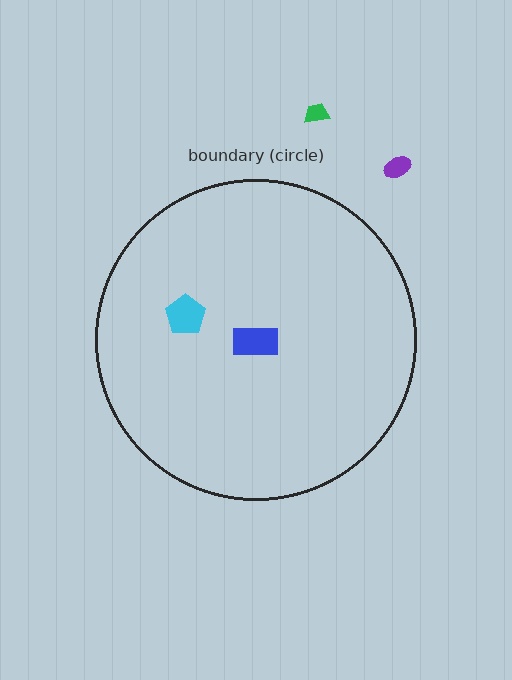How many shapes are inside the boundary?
2 inside, 2 outside.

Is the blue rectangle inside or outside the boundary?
Inside.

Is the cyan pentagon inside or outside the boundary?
Inside.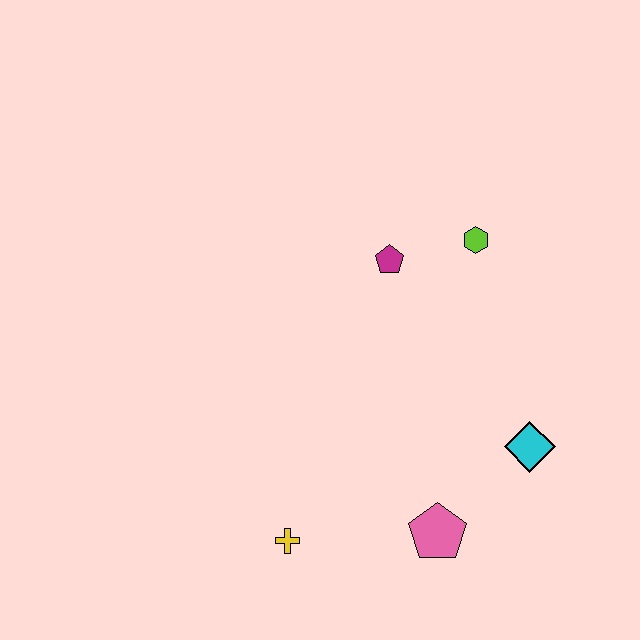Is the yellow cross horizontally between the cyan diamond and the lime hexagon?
No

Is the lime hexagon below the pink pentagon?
No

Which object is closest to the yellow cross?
The pink pentagon is closest to the yellow cross.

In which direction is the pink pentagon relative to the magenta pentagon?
The pink pentagon is below the magenta pentagon.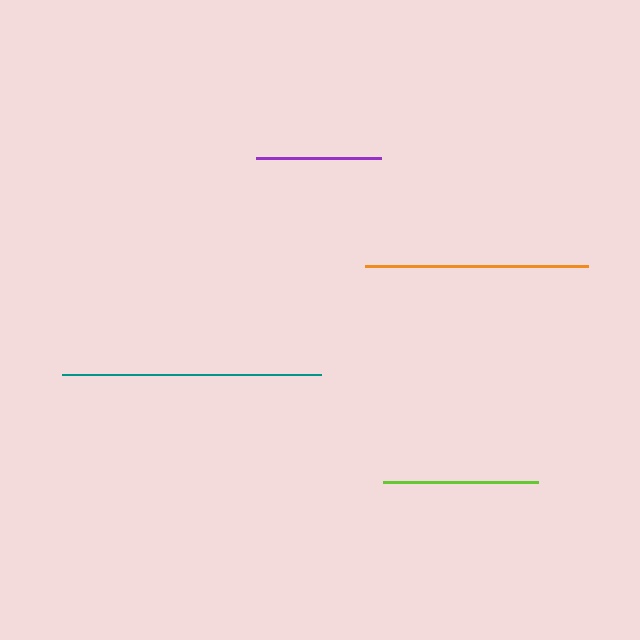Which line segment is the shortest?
The purple line is the shortest at approximately 126 pixels.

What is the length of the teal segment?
The teal segment is approximately 259 pixels long.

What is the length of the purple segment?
The purple segment is approximately 126 pixels long.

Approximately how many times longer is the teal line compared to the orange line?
The teal line is approximately 1.2 times the length of the orange line.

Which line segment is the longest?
The teal line is the longest at approximately 259 pixels.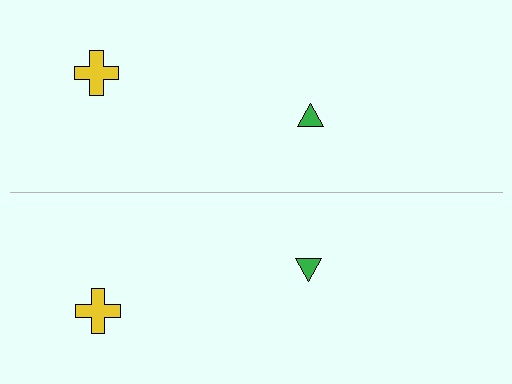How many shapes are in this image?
There are 4 shapes in this image.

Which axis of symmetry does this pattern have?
The pattern has a horizontal axis of symmetry running through the center of the image.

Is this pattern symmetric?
Yes, this pattern has bilateral (reflection) symmetry.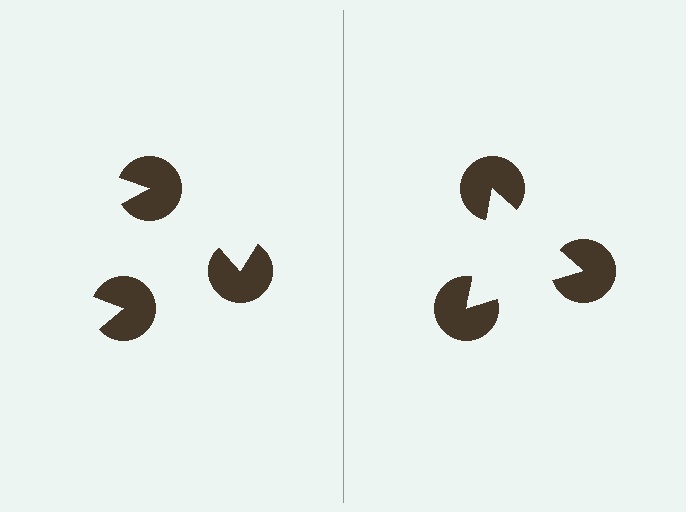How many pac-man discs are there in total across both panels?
6 — 3 on each side.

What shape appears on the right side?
An illusory triangle.